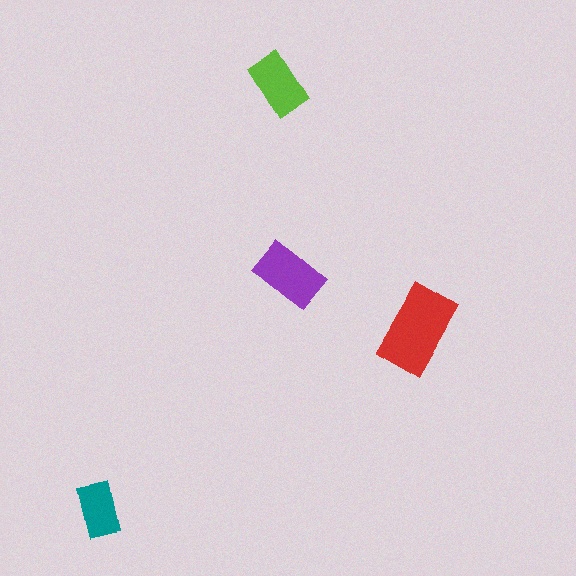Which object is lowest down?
The teal rectangle is bottommost.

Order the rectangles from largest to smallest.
the red one, the purple one, the lime one, the teal one.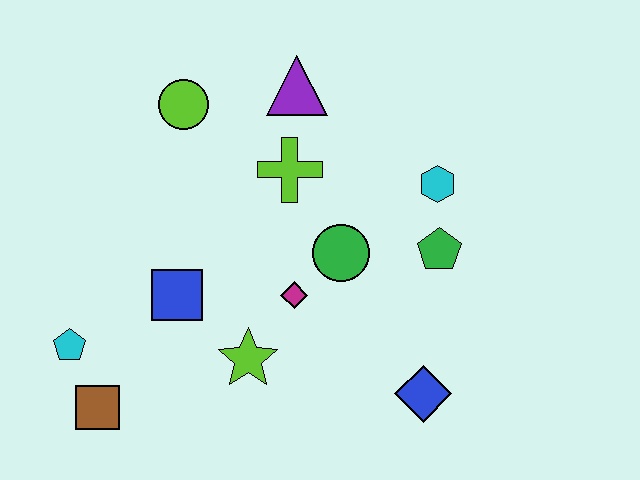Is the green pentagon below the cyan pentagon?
No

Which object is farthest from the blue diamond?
The lime circle is farthest from the blue diamond.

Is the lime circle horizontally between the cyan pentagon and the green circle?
Yes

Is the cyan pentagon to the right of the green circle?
No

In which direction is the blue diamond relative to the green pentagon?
The blue diamond is below the green pentagon.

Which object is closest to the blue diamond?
The green pentagon is closest to the blue diamond.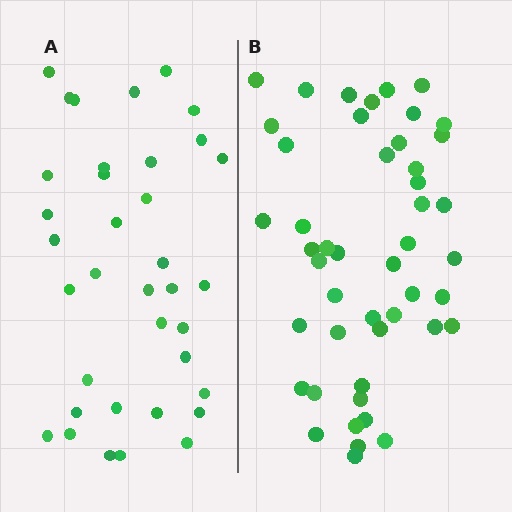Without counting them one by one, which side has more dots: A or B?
Region B (the right region) has more dots.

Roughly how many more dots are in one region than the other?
Region B has roughly 12 or so more dots than region A.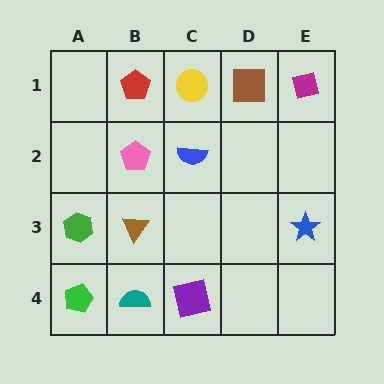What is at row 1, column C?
A yellow circle.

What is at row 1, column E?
A magenta square.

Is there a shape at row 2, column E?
No, that cell is empty.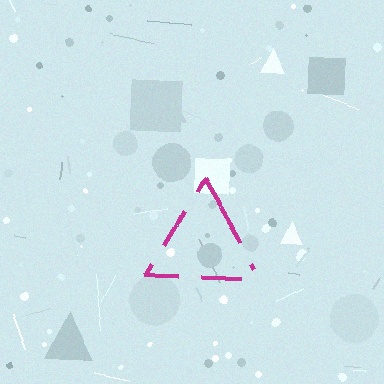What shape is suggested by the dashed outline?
The dashed outline suggests a triangle.